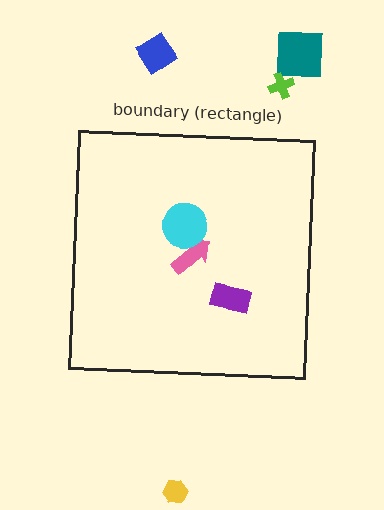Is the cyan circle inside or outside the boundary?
Inside.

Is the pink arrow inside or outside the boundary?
Inside.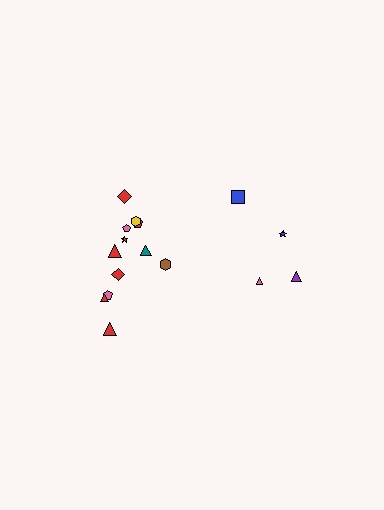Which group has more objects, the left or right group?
The left group.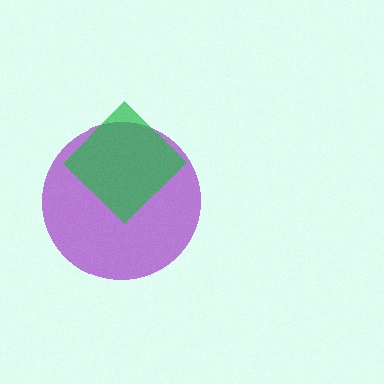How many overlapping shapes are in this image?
There are 2 overlapping shapes in the image.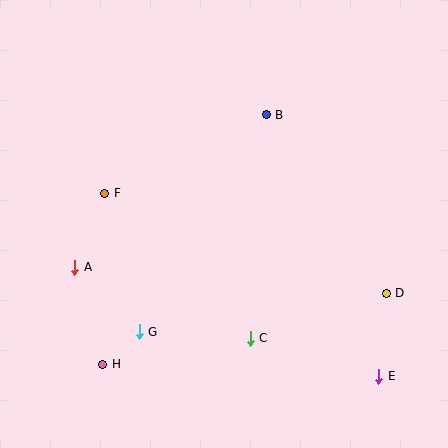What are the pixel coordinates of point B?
Point B is at (266, 115).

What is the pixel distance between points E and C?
The distance between E and C is 134 pixels.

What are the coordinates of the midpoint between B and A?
The midpoint between B and A is at (171, 191).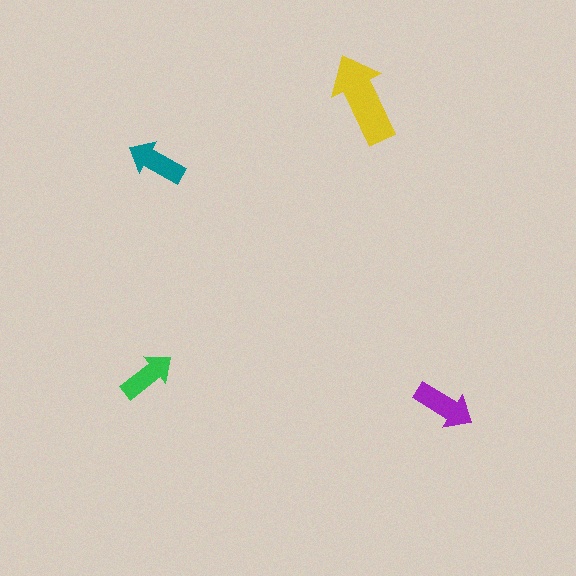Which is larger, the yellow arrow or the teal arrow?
The yellow one.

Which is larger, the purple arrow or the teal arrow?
The purple one.